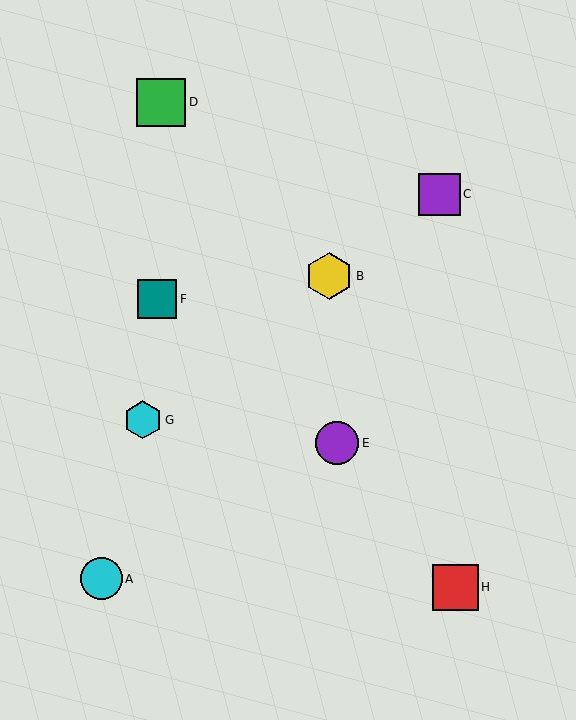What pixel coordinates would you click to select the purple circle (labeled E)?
Click at (337, 443) to select the purple circle E.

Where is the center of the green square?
The center of the green square is at (161, 102).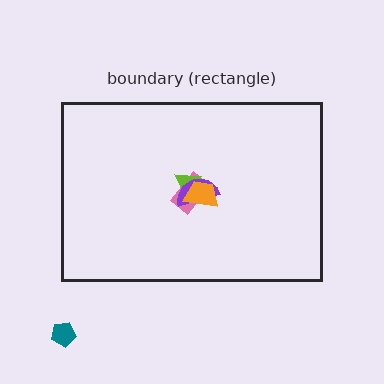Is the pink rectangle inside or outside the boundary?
Inside.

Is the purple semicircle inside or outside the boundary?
Inside.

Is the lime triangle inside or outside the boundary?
Inside.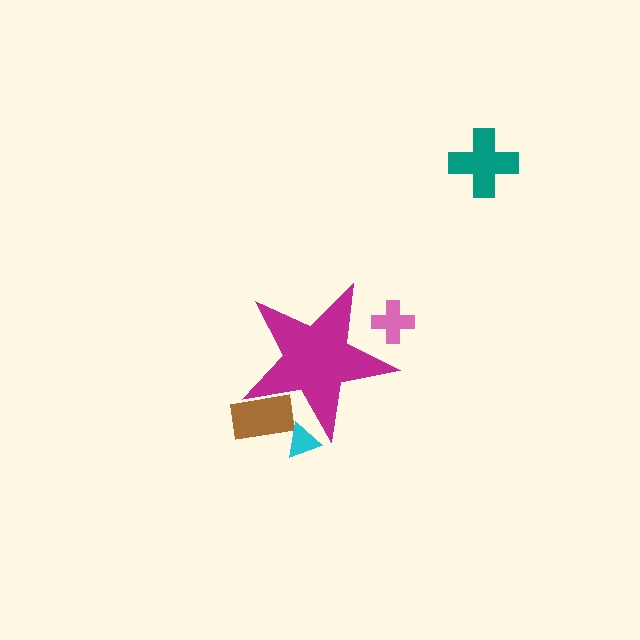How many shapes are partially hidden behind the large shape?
3 shapes are partially hidden.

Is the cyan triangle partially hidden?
Yes, the cyan triangle is partially hidden behind the magenta star.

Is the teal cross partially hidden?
No, the teal cross is fully visible.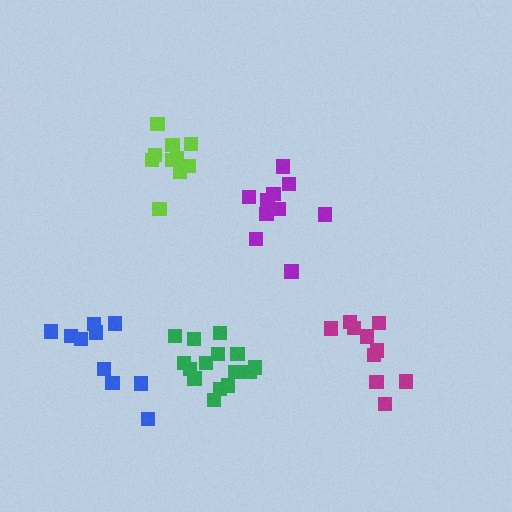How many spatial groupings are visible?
There are 5 spatial groupings.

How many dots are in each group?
Group 1: 10 dots, Group 2: 10 dots, Group 3: 10 dots, Group 4: 15 dots, Group 5: 10 dots (55 total).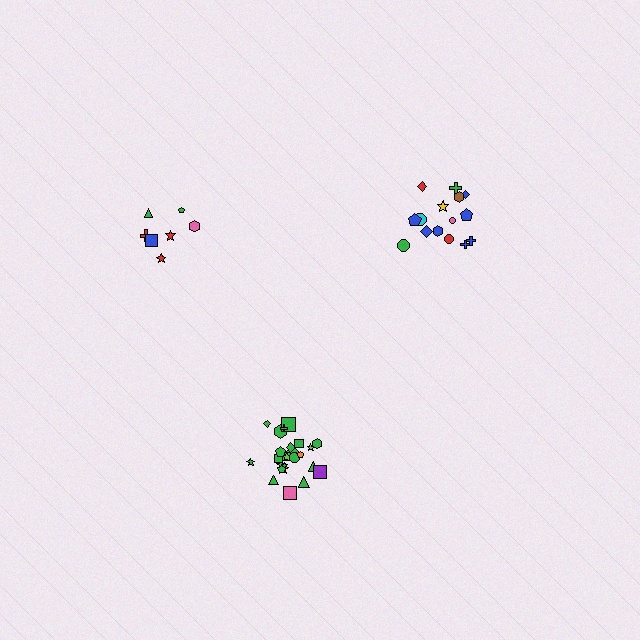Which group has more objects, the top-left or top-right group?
The top-right group.